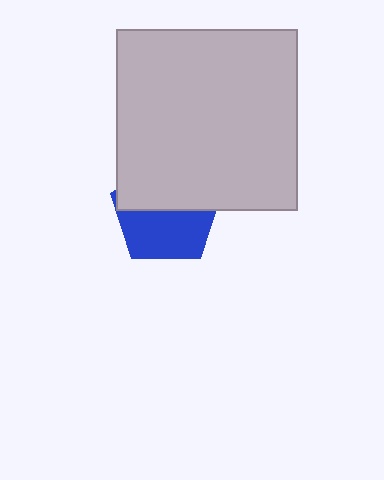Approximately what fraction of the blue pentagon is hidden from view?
Roughly 50% of the blue pentagon is hidden behind the light gray square.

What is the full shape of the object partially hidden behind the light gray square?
The partially hidden object is a blue pentagon.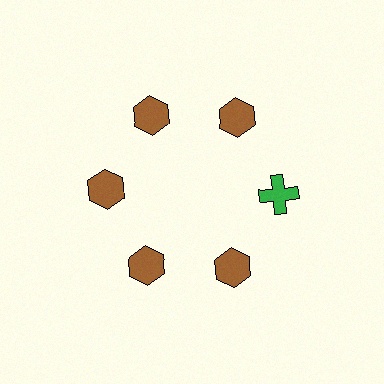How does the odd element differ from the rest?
It differs in both color (green instead of brown) and shape (cross instead of hexagon).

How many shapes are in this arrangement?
There are 6 shapes arranged in a ring pattern.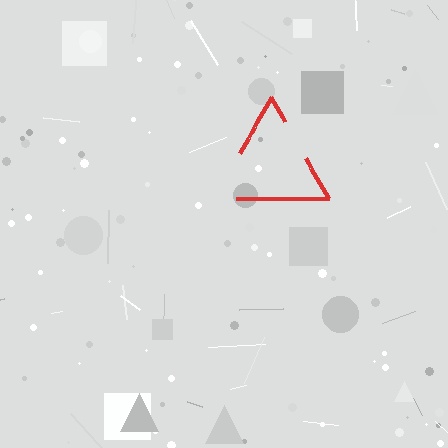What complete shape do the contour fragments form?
The contour fragments form a triangle.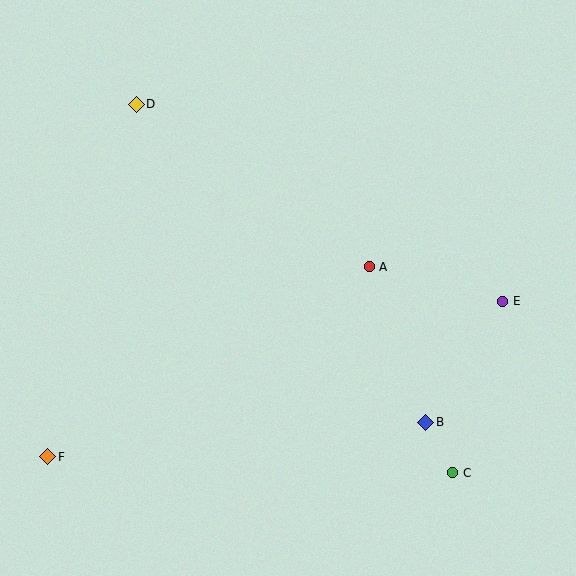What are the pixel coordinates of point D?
Point D is at (136, 104).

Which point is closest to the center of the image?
Point A at (369, 267) is closest to the center.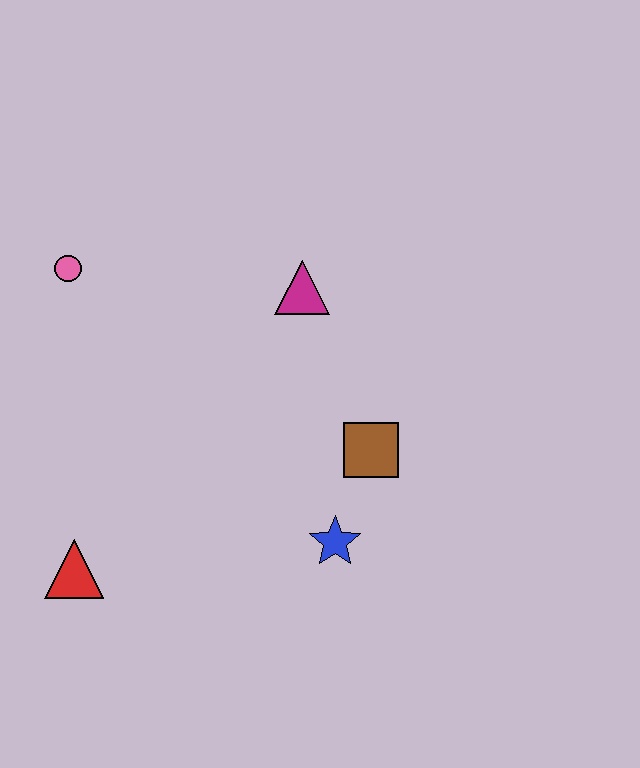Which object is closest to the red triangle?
The blue star is closest to the red triangle.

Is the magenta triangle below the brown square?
No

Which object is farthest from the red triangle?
The magenta triangle is farthest from the red triangle.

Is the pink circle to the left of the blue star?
Yes